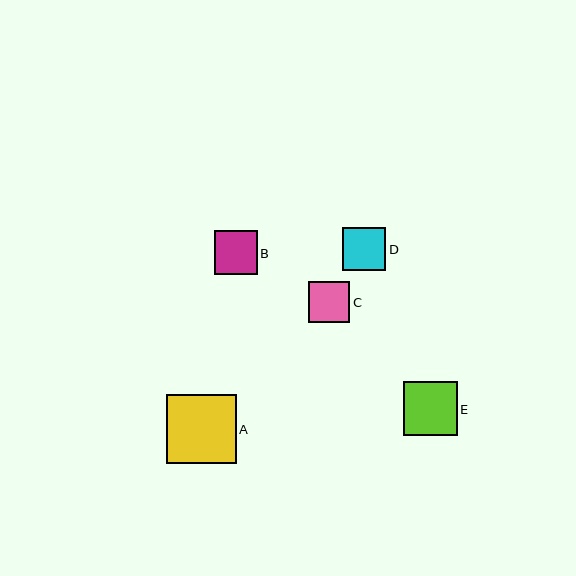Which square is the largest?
Square A is the largest with a size of approximately 70 pixels.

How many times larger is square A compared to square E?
Square A is approximately 1.3 times the size of square E.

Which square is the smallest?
Square C is the smallest with a size of approximately 42 pixels.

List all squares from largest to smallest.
From largest to smallest: A, E, D, B, C.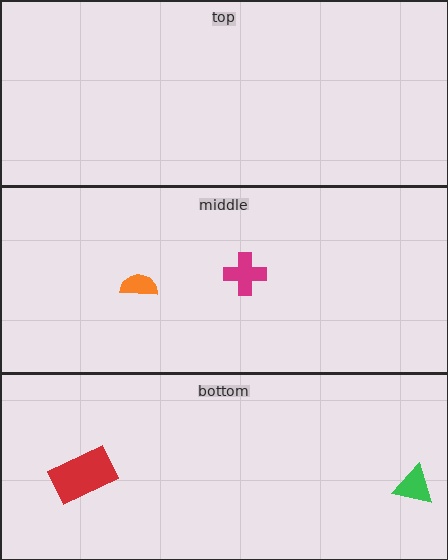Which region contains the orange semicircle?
The middle region.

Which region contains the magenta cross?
The middle region.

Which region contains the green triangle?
The bottom region.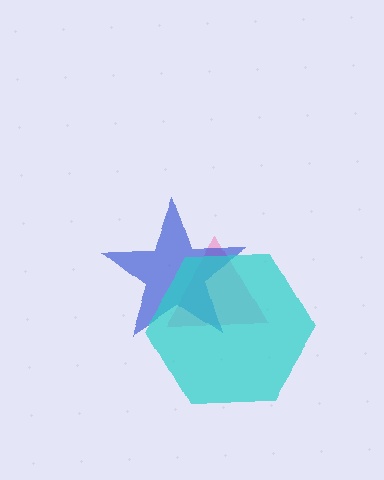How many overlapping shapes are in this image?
There are 3 overlapping shapes in the image.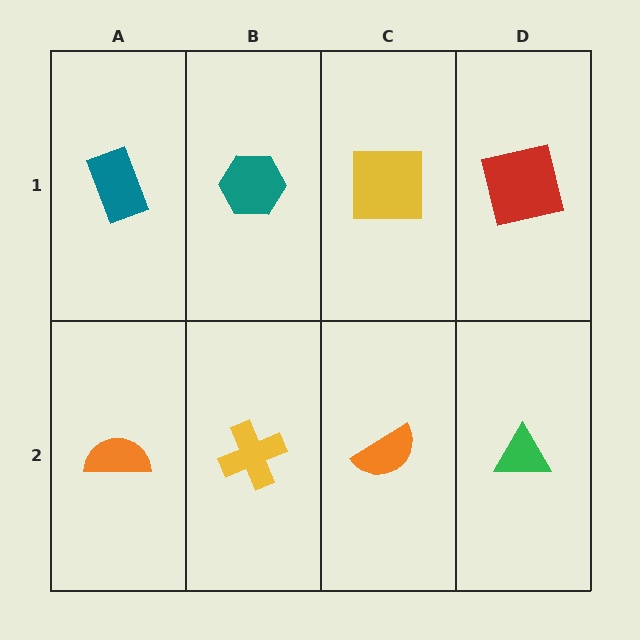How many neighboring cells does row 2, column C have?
3.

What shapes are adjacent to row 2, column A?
A teal rectangle (row 1, column A), a yellow cross (row 2, column B).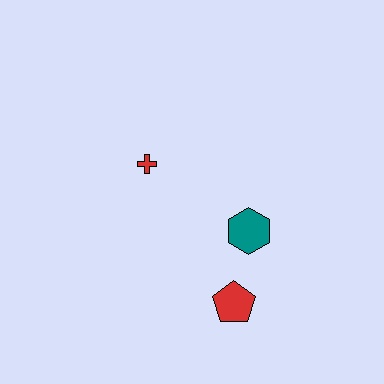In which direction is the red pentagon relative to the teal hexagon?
The red pentagon is below the teal hexagon.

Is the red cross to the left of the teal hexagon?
Yes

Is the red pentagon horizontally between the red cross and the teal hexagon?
Yes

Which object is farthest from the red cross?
The red pentagon is farthest from the red cross.